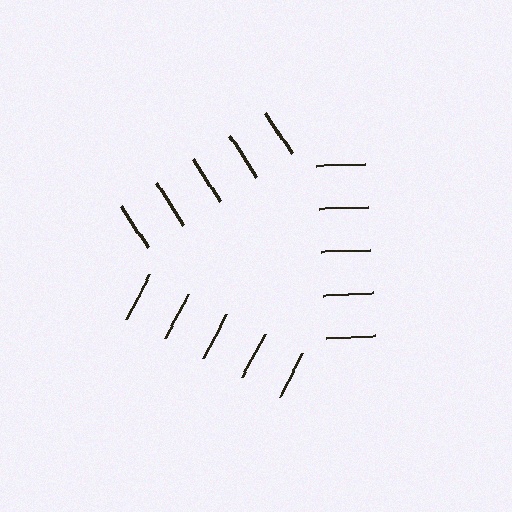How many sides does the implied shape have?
3 sides — the line-ends trace a triangle.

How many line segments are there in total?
15 — 5 along each of the 3 edges.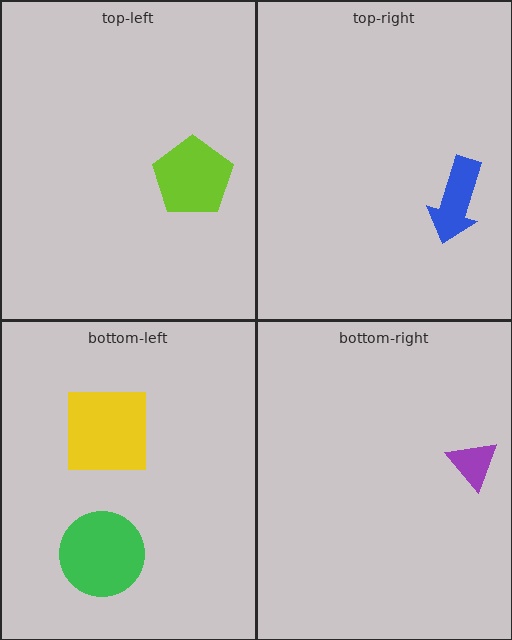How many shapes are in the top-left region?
1.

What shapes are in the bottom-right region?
The purple triangle.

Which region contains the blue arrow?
The top-right region.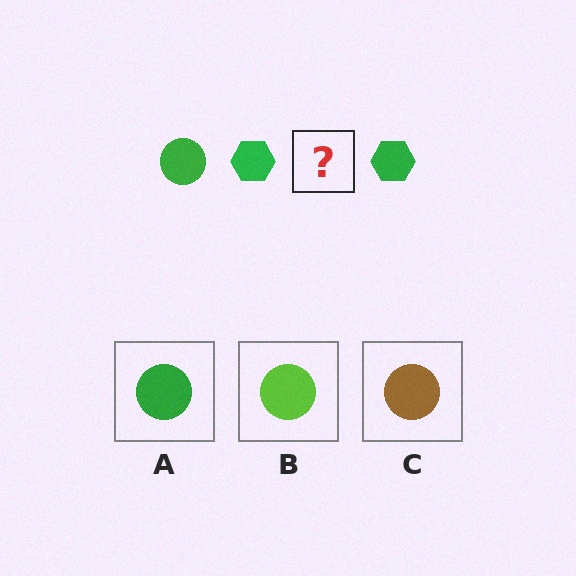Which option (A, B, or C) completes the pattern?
A.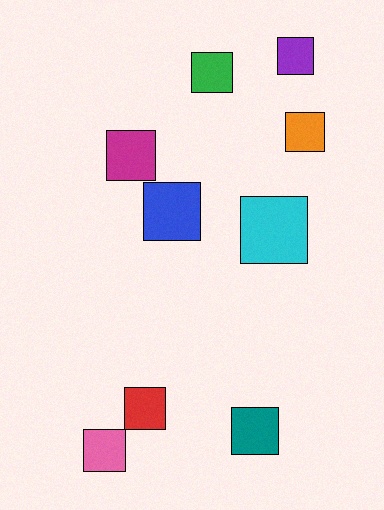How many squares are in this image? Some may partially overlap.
There are 9 squares.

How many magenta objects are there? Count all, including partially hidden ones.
There is 1 magenta object.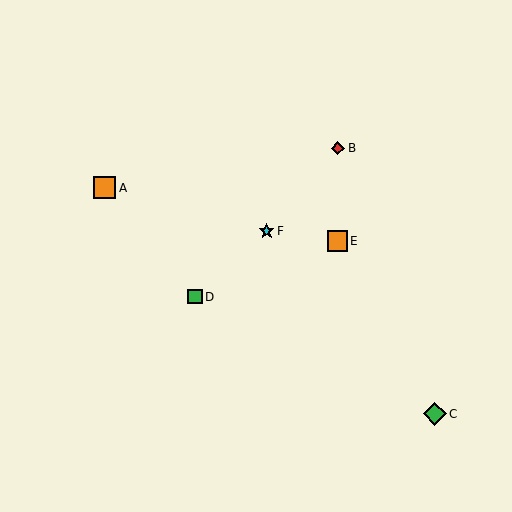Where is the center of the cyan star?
The center of the cyan star is at (267, 231).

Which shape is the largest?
The green diamond (labeled C) is the largest.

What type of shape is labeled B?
Shape B is a red diamond.